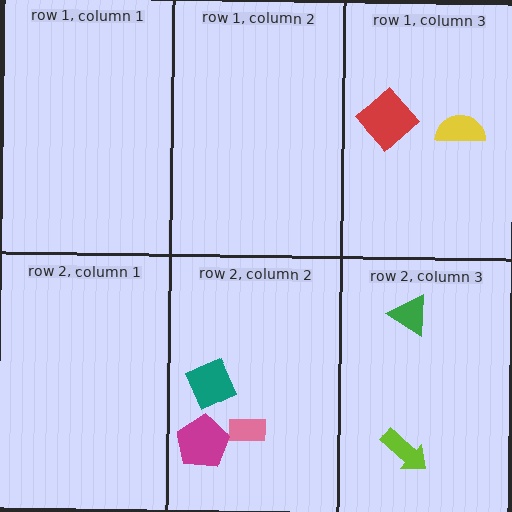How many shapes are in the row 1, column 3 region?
2.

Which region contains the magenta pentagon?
The row 2, column 2 region.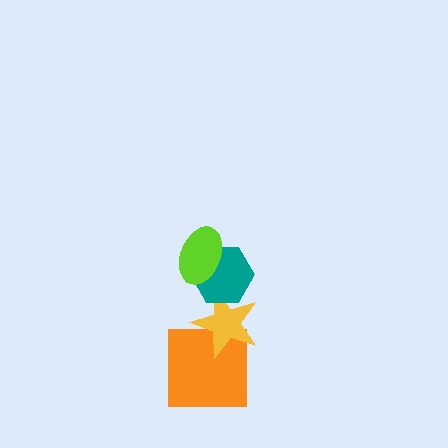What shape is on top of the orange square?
The yellow star is on top of the orange square.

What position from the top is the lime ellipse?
The lime ellipse is 1st from the top.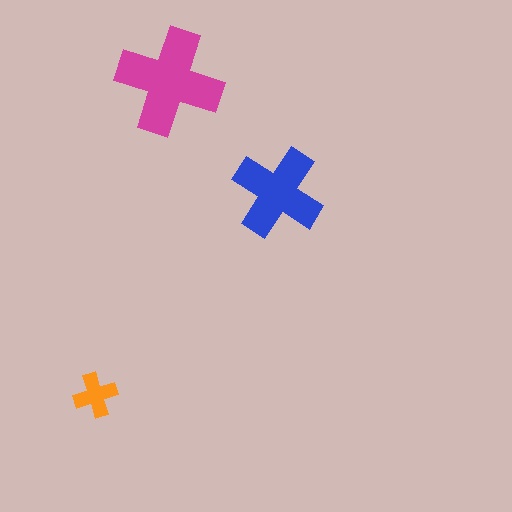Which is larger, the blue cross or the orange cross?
The blue one.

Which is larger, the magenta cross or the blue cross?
The magenta one.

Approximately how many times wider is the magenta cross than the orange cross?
About 2.5 times wider.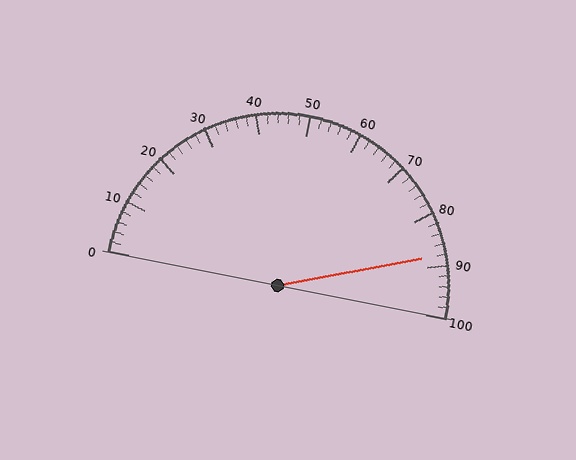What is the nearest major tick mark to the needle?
The nearest major tick mark is 90.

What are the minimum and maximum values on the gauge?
The gauge ranges from 0 to 100.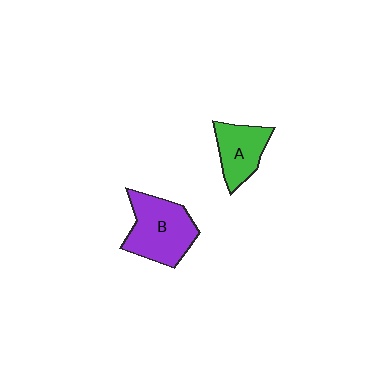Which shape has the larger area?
Shape B (purple).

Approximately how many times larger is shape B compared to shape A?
Approximately 1.5 times.